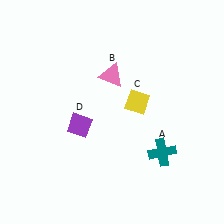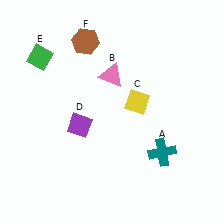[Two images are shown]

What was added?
A green diamond (E), a brown hexagon (F) were added in Image 2.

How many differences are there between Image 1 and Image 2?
There are 2 differences between the two images.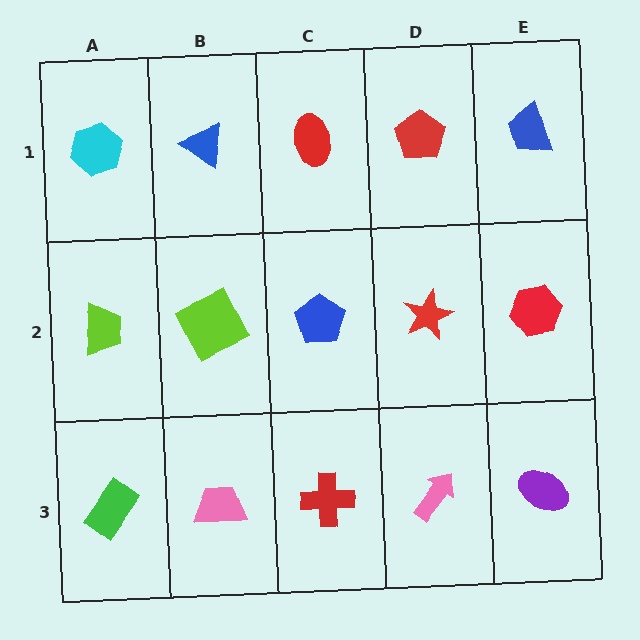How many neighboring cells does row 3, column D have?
3.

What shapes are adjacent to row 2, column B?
A blue triangle (row 1, column B), a pink trapezoid (row 3, column B), a lime trapezoid (row 2, column A), a blue pentagon (row 2, column C).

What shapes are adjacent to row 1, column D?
A red star (row 2, column D), a red ellipse (row 1, column C), a blue trapezoid (row 1, column E).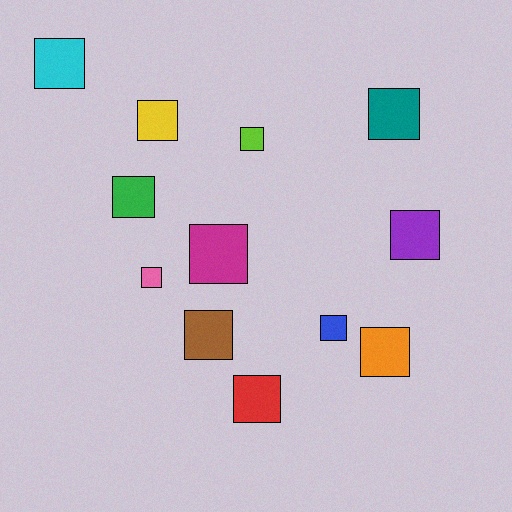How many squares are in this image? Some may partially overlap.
There are 12 squares.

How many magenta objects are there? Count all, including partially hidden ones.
There is 1 magenta object.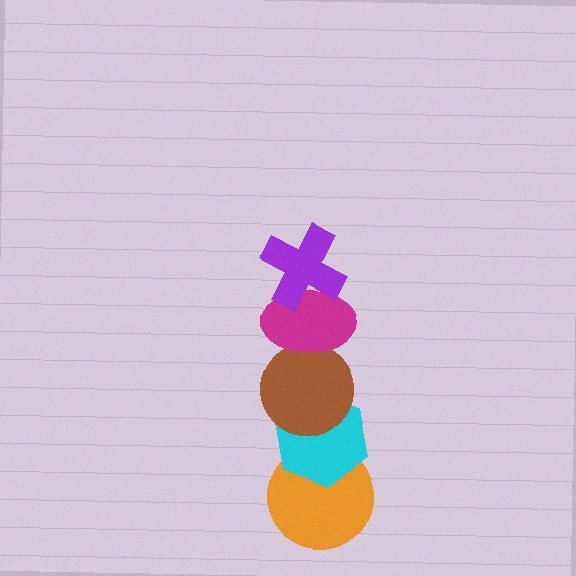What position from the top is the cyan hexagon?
The cyan hexagon is 4th from the top.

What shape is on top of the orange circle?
The cyan hexagon is on top of the orange circle.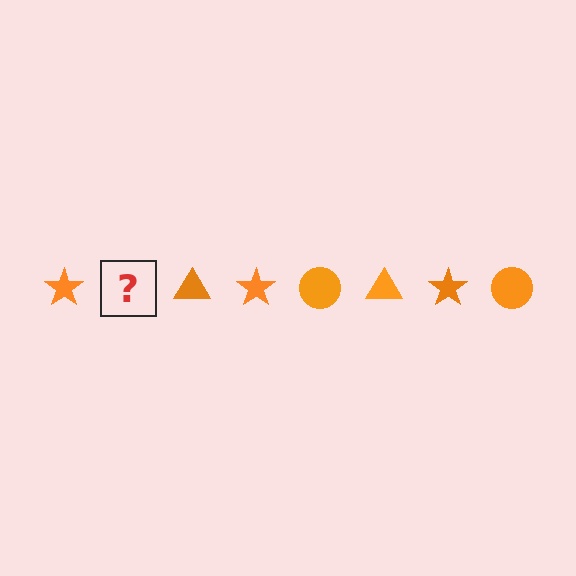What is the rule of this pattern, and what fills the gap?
The rule is that the pattern cycles through star, circle, triangle shapes in orange. The gap should be filled with an orange circle.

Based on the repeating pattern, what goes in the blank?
The blank should be an orange circle.